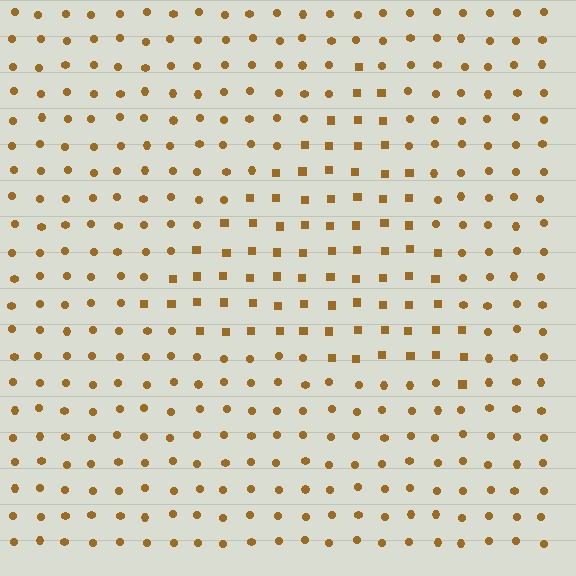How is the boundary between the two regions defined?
The boundary is defined by a change in element shape: squares inside vs. circles outside. All elements share the same color and spacing.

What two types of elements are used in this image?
The image uses squares inside the triangle region and circles outside it.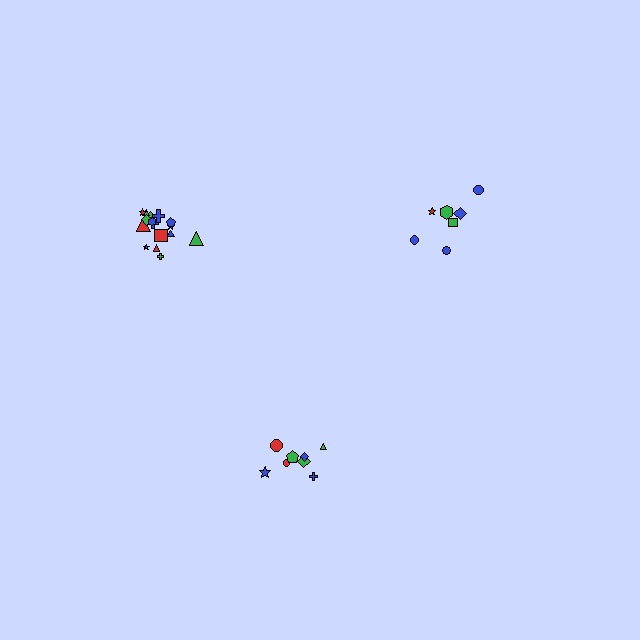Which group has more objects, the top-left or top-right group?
The top-left group.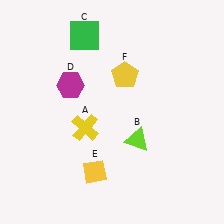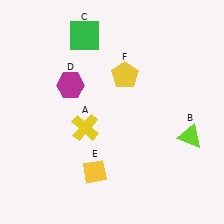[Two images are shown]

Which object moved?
The lime triangle (B) moved right.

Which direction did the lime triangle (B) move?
The lime triangle (B) moved right.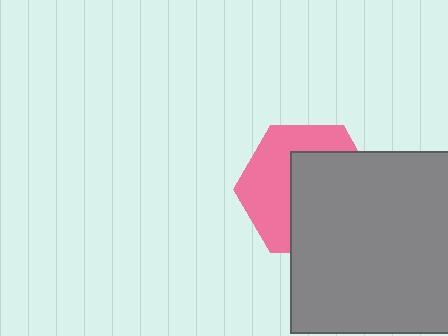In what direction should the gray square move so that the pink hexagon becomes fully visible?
The gray square should move toward the lower-right. That is the shortest direction to clear the overlap and leave the pink hexagon fully visible.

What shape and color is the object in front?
The object in front is a gray square.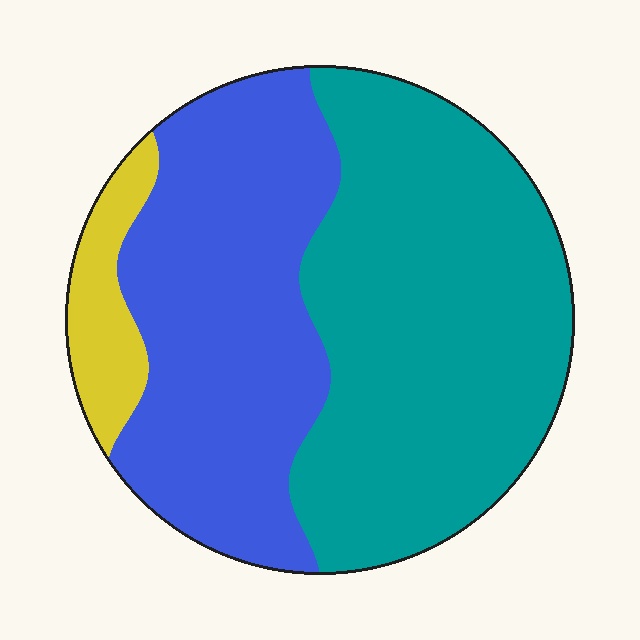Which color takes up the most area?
Teal, at roughly 50%.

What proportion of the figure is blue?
Blue takes up about two fifths (2/5) of the figure.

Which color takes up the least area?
Yellow, at roughly 10%.